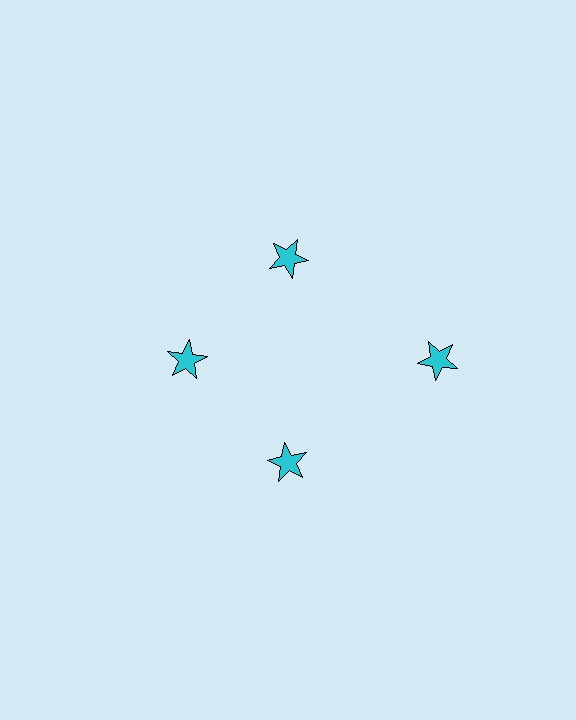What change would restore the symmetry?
The symmetry would be restored by moving it inward, back onto the ring so that all 4 stars sit at equal angles and equal distance from the center.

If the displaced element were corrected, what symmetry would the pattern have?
It would have 4-fold rotational symmetry — the pattern would map onto itself every 90 degrees.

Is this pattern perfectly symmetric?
No. The 4 cyan stars are arranged in a ring, but one element near the 3 o'clock position is pushed outward from the center, breaking the 4-fold rotational symmetry.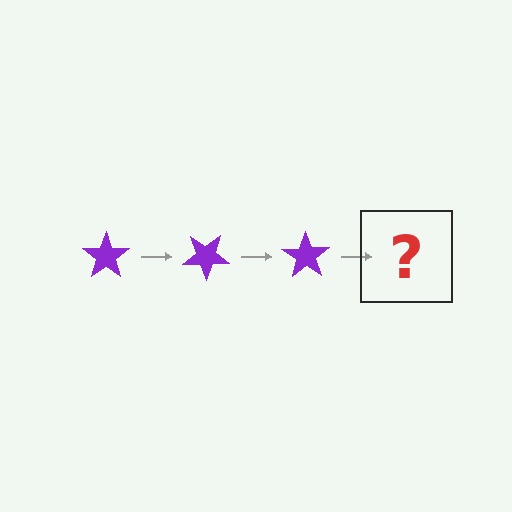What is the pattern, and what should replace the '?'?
The pattern is that the star rotates 35 degrees each step. The '?' should be a purple star rotated 105 degrees.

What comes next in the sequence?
The next element should be a purple star rotated 105 degrees.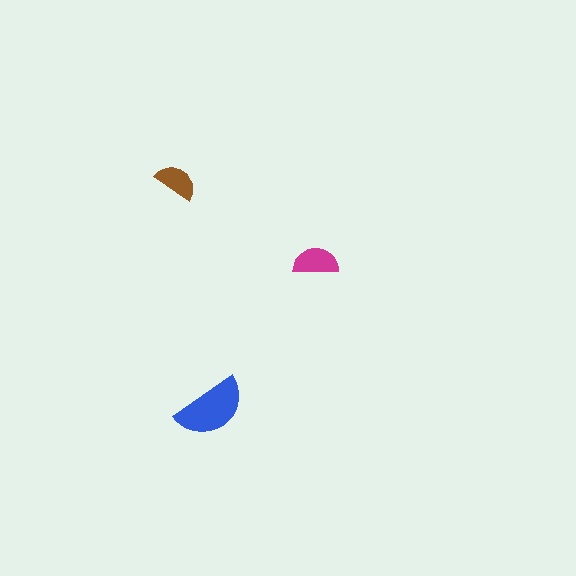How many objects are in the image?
There are 3 objects in the image.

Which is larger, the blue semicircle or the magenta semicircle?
The blue one.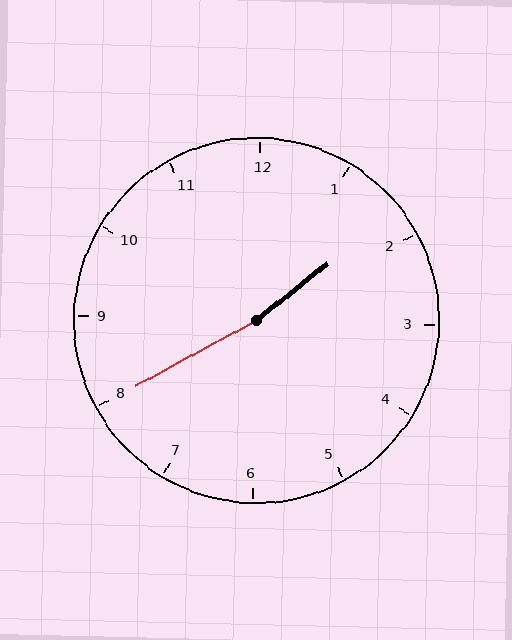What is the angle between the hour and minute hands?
Approximately 170 degrees.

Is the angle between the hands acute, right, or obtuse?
It is obtuse.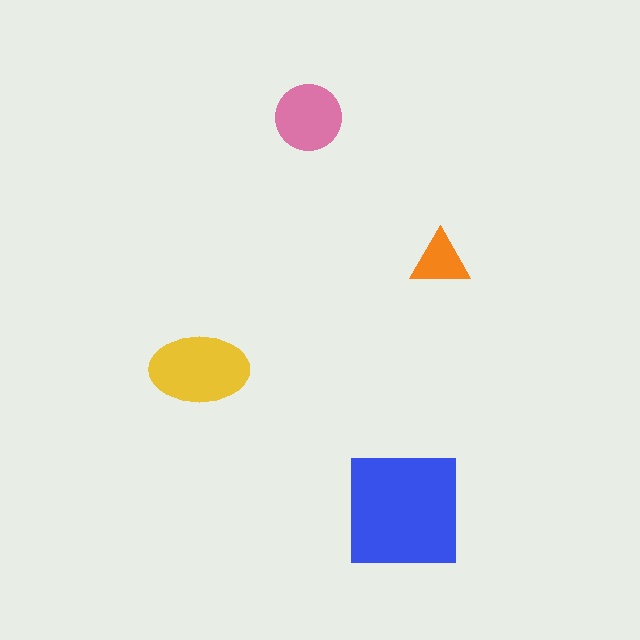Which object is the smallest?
The orange triangle.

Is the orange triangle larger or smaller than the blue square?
Smaller.